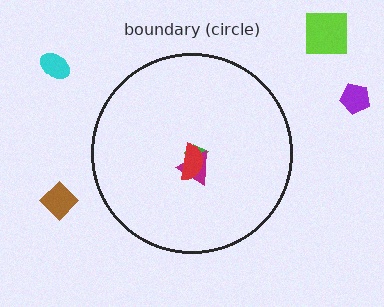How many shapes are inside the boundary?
3 inside, 4 outside.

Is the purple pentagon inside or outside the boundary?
Outside.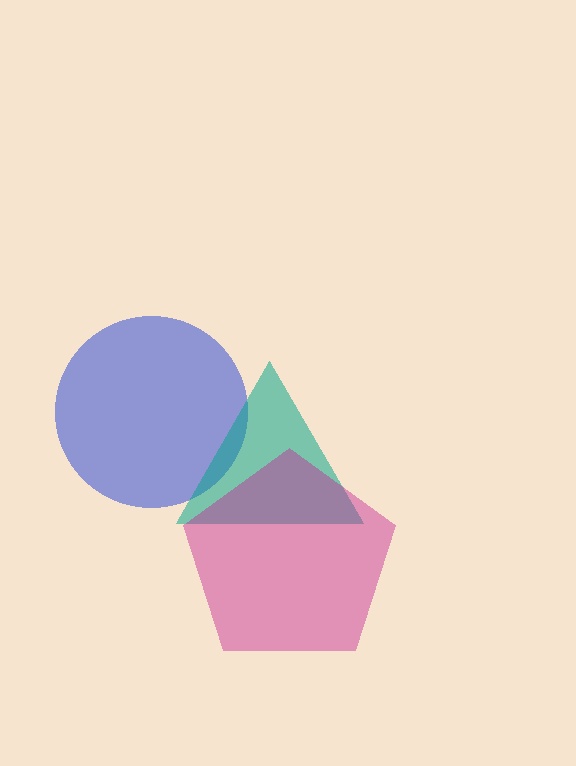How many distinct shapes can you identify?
There are 3 distinct shapes: a blue circle, a teal triangle, a magenta pentagon.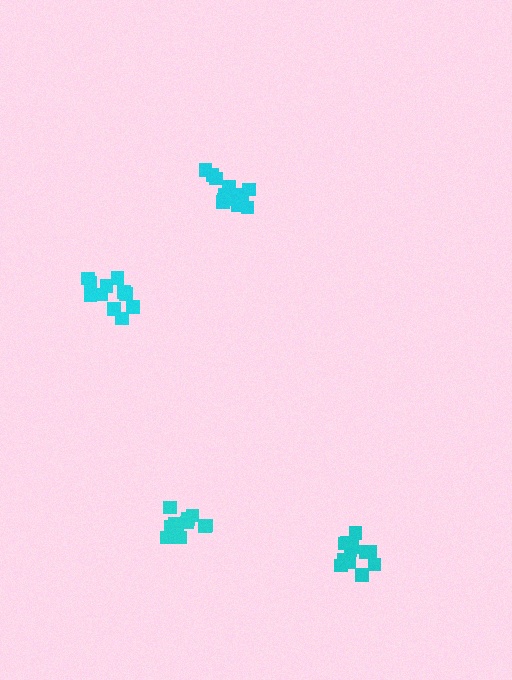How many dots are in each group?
Group 1: 12 dots, Group 2: 11 dots, Group 3: 15 dots, Group 4: 11 dots (49 total).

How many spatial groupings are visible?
There are 4 spatial groupings.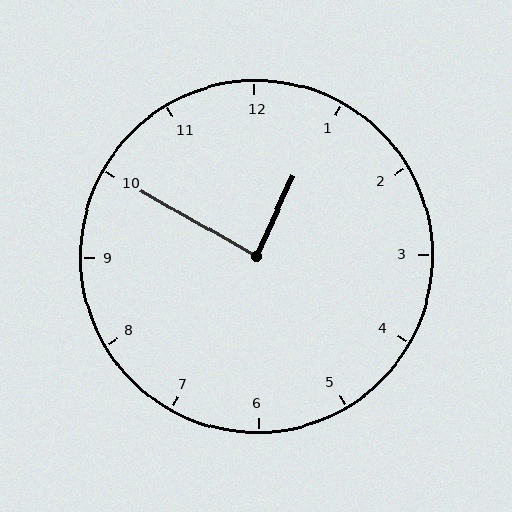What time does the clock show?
12:50.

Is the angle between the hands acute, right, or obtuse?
It is right.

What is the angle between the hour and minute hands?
Approximately 85 degrees.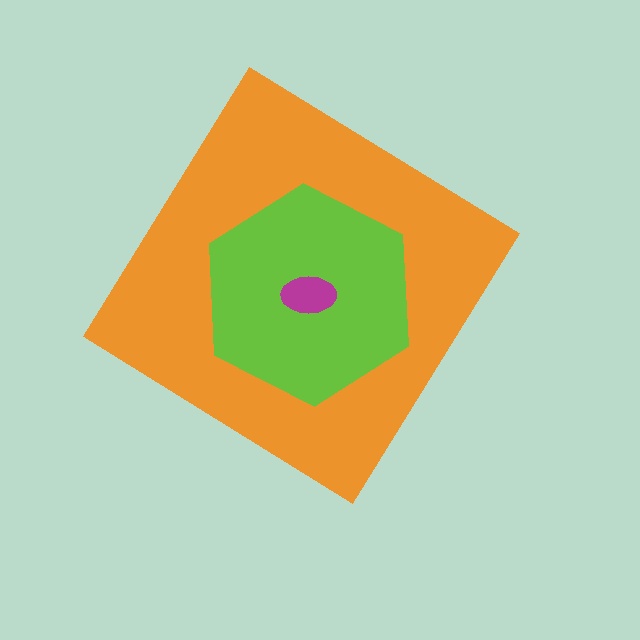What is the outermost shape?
The orange diamond.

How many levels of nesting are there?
3.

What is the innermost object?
The magenta ellipse.